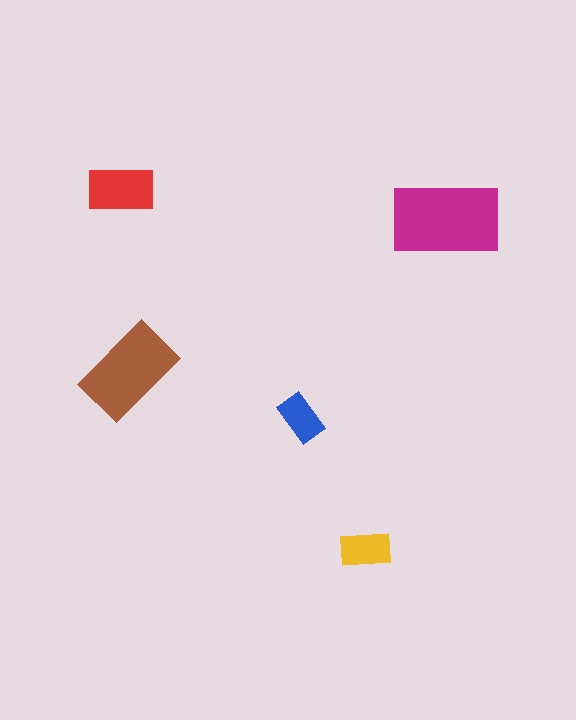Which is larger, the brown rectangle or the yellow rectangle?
The brown one.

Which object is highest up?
The red rectangle is topmost.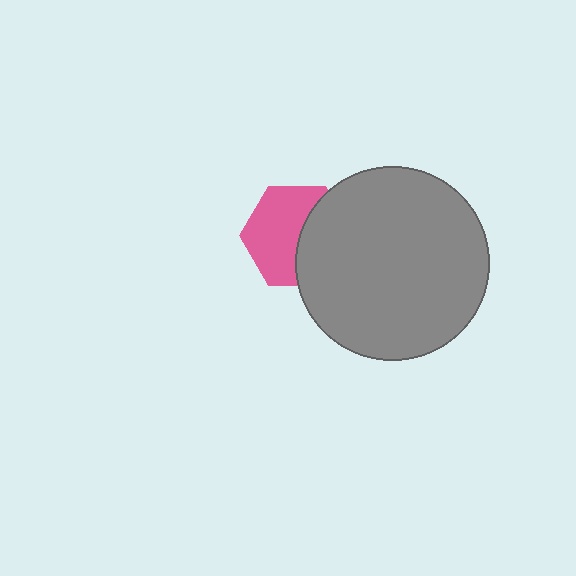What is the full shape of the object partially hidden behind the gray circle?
The partially hidden object is a pink hexagon.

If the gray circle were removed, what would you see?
You would see the complete pink hexagon.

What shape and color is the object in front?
The object in front is a gray circle.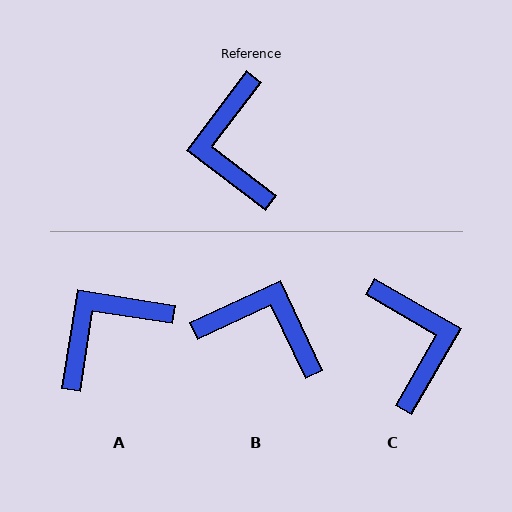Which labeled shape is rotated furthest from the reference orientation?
C, about 173 degrees away.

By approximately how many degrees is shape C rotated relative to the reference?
Approximately 173 degrees clockwise.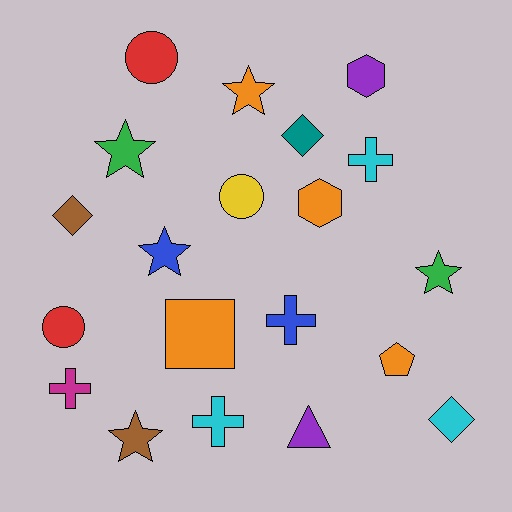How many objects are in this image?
There are 20 objects.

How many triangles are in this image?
There is 1 triangle.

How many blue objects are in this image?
There are 2 blue objects.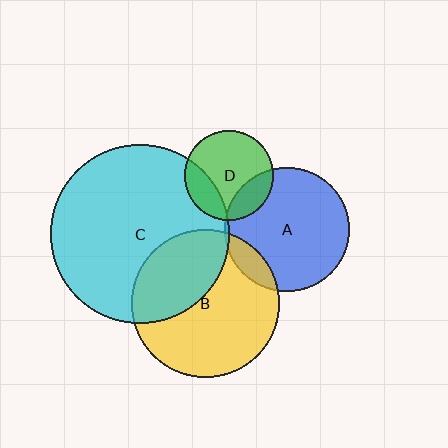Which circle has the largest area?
Circle C (cyan).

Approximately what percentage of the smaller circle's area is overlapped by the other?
Approximately 10%.